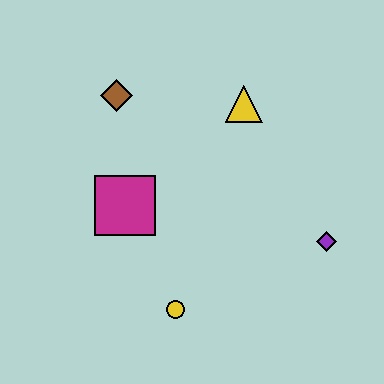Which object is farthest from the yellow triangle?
The yellow circle is farthest from the yellow triangle.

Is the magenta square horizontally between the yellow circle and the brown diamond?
Yes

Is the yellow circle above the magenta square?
No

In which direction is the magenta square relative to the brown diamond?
The magenta square is below the brown diamond.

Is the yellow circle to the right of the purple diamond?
No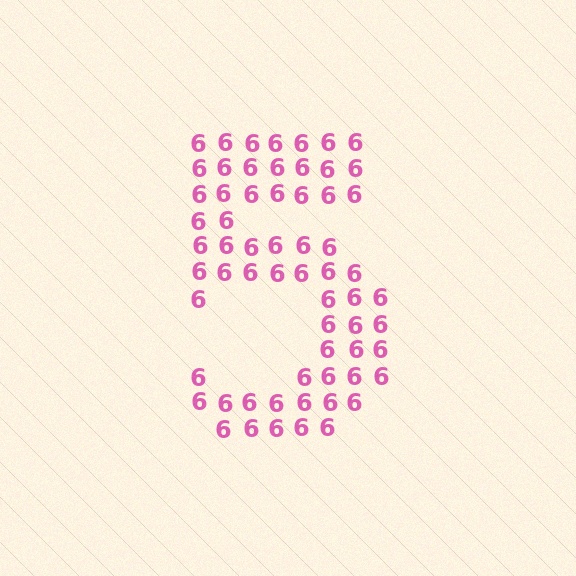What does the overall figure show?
The overall figure shows the digit 5.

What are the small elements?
The small elements are digit 6's.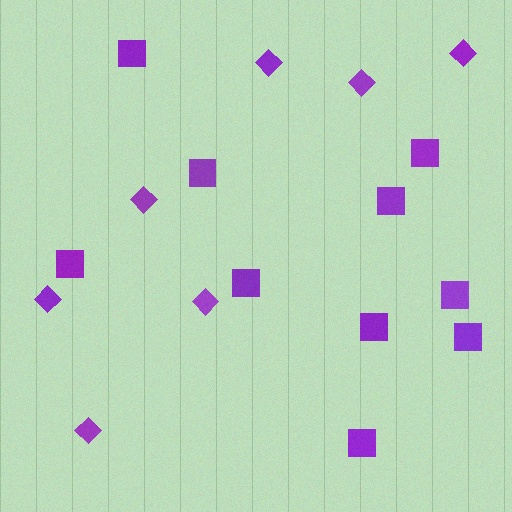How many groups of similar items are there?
There are 2 groups: one group of squares (10) and one group of diamonds (7).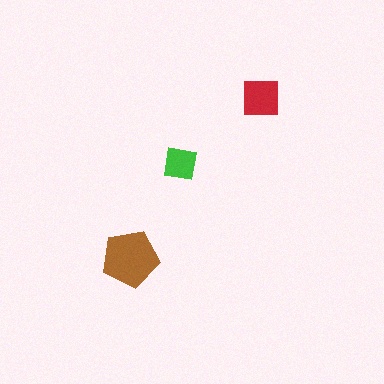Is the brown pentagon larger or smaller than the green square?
Larger.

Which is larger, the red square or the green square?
The red square.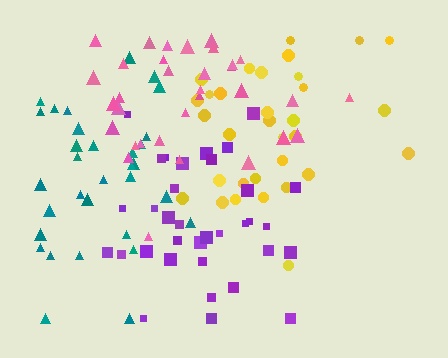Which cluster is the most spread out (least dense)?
Teal.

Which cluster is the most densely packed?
Yellow.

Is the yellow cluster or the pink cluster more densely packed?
Yellow.